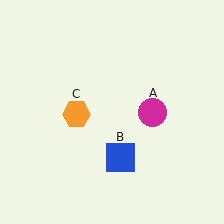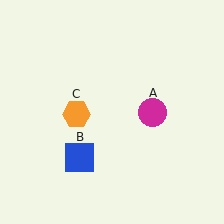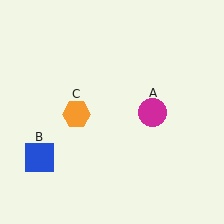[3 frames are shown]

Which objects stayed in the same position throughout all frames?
Magenta circle (object A) and orange hexagon (object C) remained stationary.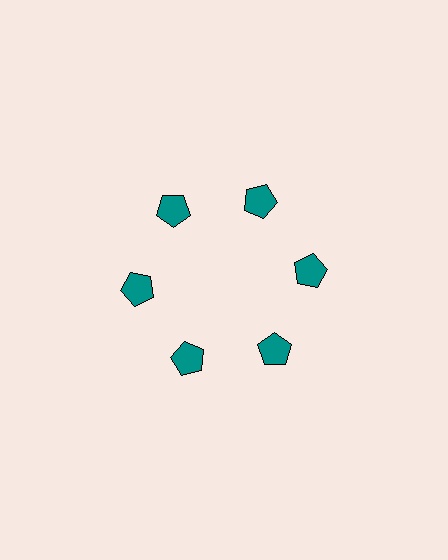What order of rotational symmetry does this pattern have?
This pattern has 6-fold rotational symmetry.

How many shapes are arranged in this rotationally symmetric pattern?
There are 6 shapes, arranged in 6 groups of 1.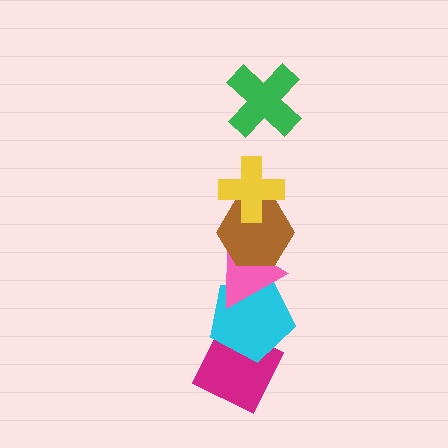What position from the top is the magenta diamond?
The magenta diamond is 6th from the top.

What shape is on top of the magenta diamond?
The cyan pentagon is on top of the magenta diamond.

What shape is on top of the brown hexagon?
The yellow cross is on top of the brown hexagon.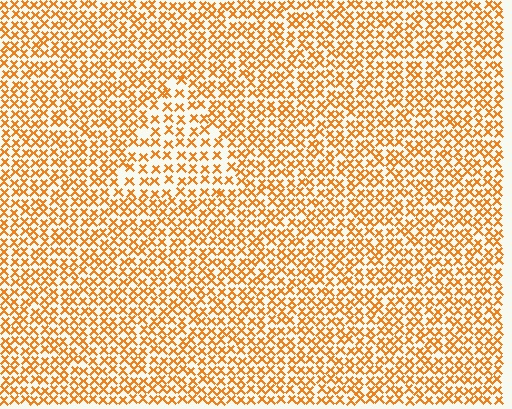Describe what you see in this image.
The image contains small orange elements arranged at two different densities. A triangle-shaped region is visible where the elements are less densely packed than the surrounding area.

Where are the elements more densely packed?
The elements are more densely packed outside the triangle boundary.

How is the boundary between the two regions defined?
The boundary is defined by a change in element density (approximately 1.6x ratio). All elements are the same color, size, and shape.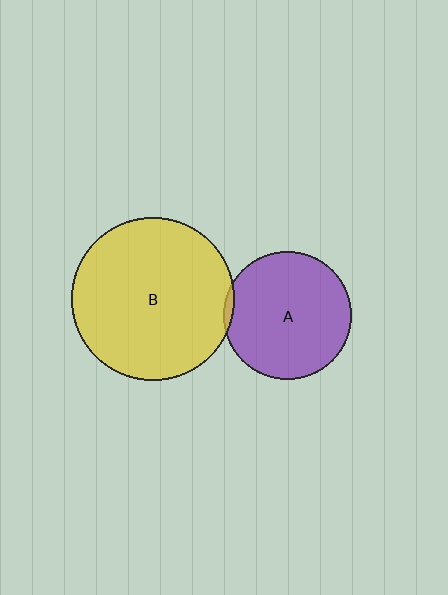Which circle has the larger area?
Circle B (yellow).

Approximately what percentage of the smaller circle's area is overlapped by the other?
Approximately 5%.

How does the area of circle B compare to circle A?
Approximately 1.6 times.